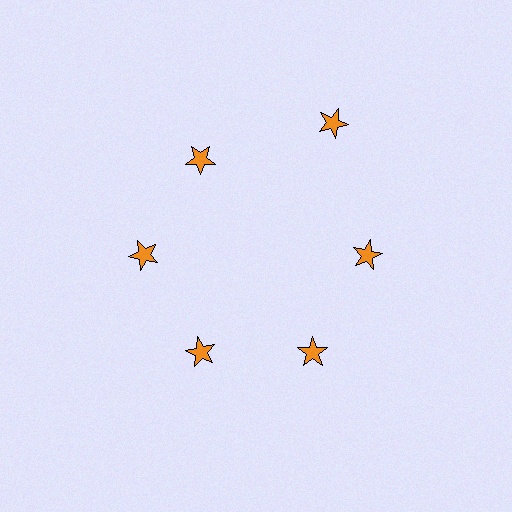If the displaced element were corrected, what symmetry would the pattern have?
It would have 6-fold rotational symmetry — the pattern would map onto itself every 60 degrees.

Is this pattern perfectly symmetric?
No. The 6 orange stars are arranged in a ring, but one element near the 1 o'clock position is pushed outward from the center, breaking the 6-fold rotational symmetry.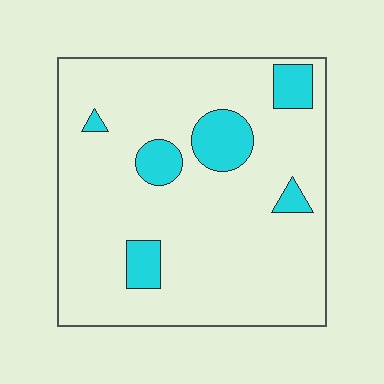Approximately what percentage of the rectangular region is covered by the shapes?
Approximately 15%.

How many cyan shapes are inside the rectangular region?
6.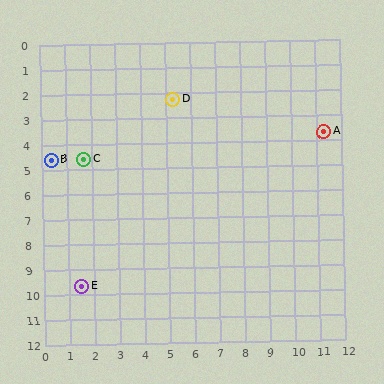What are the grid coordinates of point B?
Point B is at approximately (0.4, 4.6).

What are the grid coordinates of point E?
Point E is at approximately (1.5, 9.7).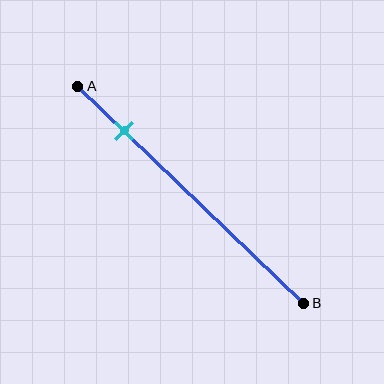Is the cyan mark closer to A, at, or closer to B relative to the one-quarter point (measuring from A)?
The cyan mark is closer to point A than the one-quarter point of segment AB.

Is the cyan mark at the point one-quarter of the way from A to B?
No, the mark is at about 20% from A, not at the 25% one-quarter point.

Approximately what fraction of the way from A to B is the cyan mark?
The cyan mark is approximately 20% of the way from A to B.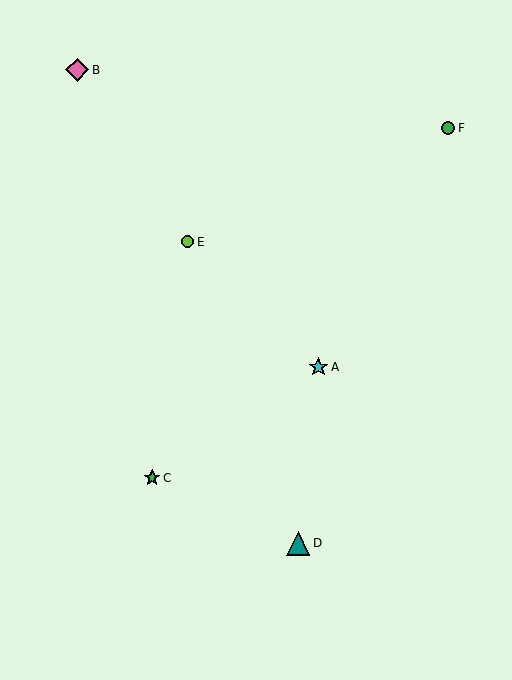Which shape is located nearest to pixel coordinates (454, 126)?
The green circle (labeled F) at (448, 128) is nearest to that location.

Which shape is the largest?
The teal triangle (labeled D) is the largest.